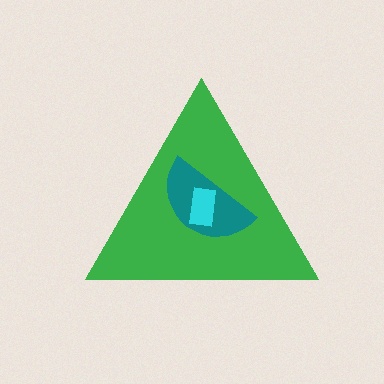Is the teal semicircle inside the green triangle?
Yes.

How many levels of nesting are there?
3.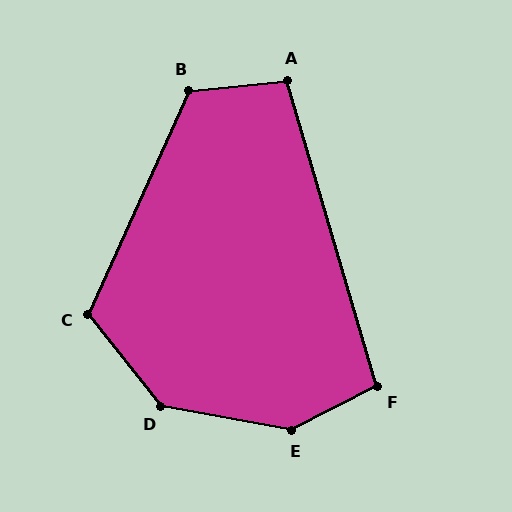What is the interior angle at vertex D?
Approximately 139 degrees (obtuse).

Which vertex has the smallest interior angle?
A, at approximately 100 degrees.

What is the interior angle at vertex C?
Approximately 117 degrees (obtuse).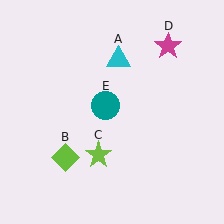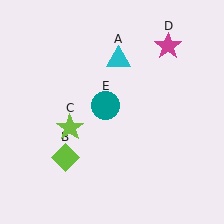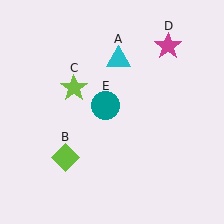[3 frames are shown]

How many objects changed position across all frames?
1 object changed position: lime star (object C).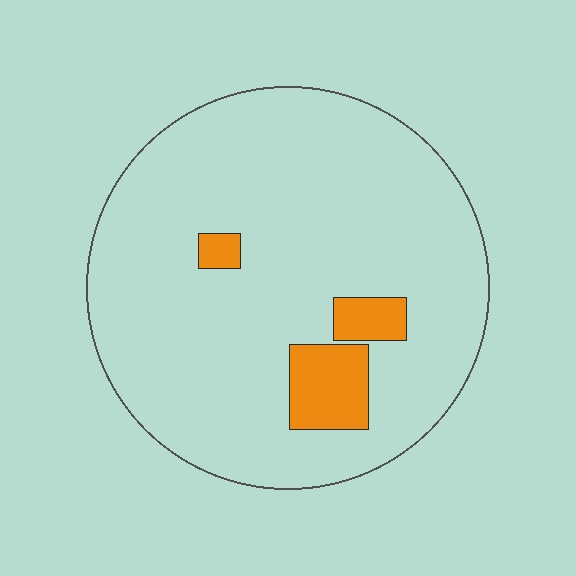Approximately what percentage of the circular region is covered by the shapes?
Approximately 10%.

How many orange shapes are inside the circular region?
3.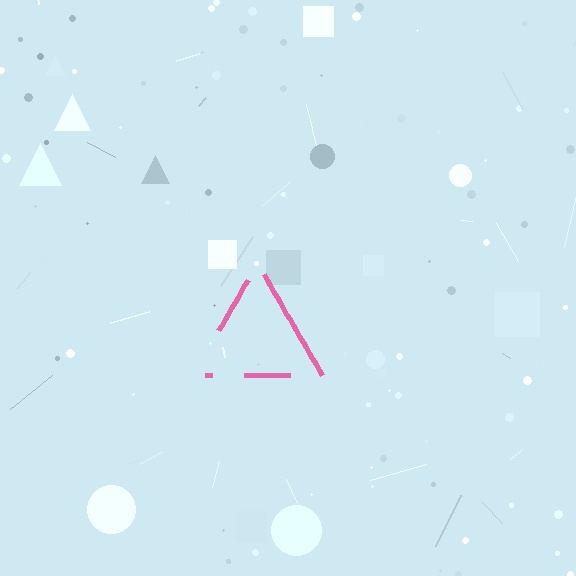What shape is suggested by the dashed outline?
The dashed outline suggests a triangle.